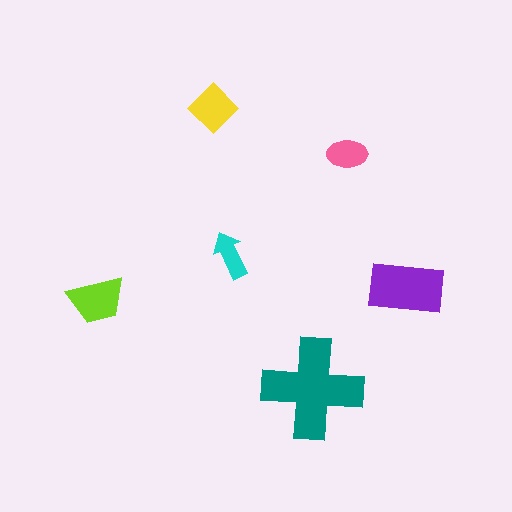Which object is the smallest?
The cyan arrow.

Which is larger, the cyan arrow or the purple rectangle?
The purple rectangle.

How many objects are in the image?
There are 6 objects in the image.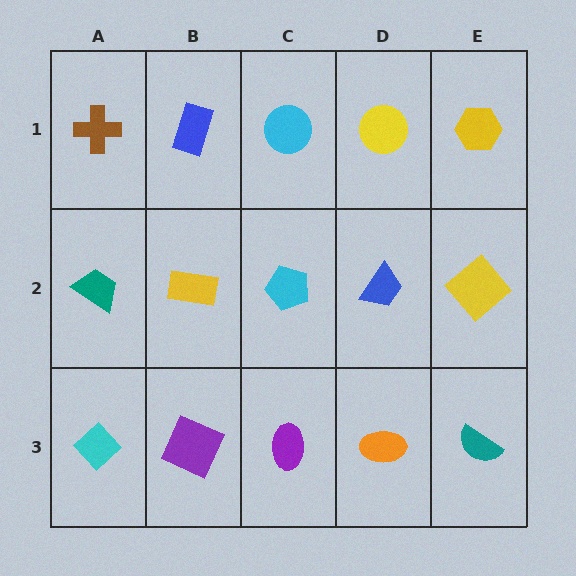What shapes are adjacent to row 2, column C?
A cyan circle (row 1, column C), a purple ellipse (row 3, column C), a yellow rectangle (row 2, column B), a blue trapezoid (row 2, column D).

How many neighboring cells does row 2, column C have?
4.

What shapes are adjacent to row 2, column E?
A yellow hexagon (row 1, column E), a teal semicircle (row 3, column E), a blue trapezoid (row 2, column D).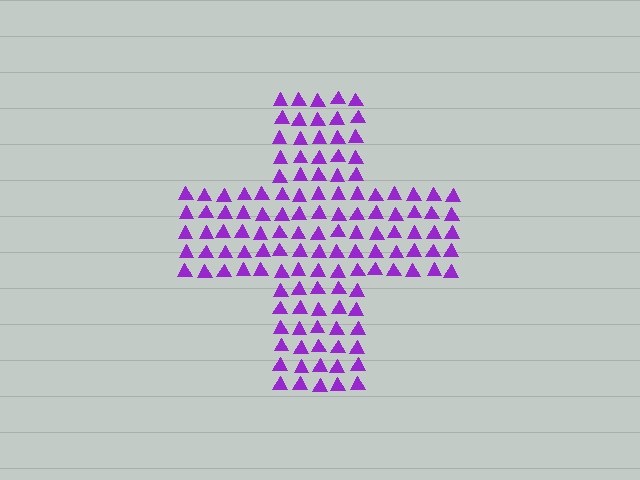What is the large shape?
The large shape is a cross.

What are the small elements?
The small elements are triangles.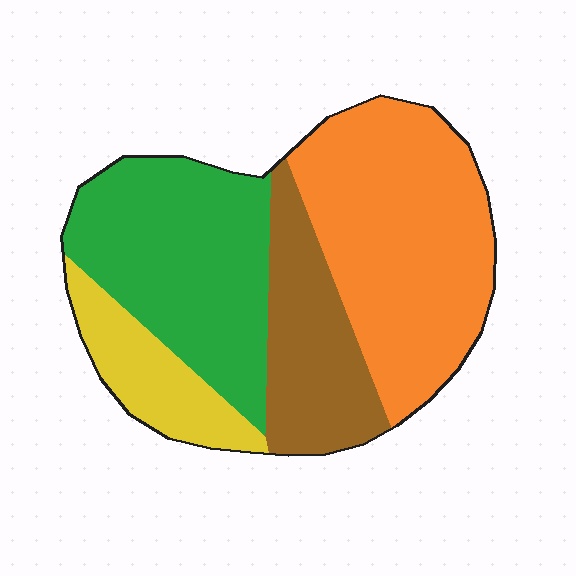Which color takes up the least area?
Yellow, at roughly 10%.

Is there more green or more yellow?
Green.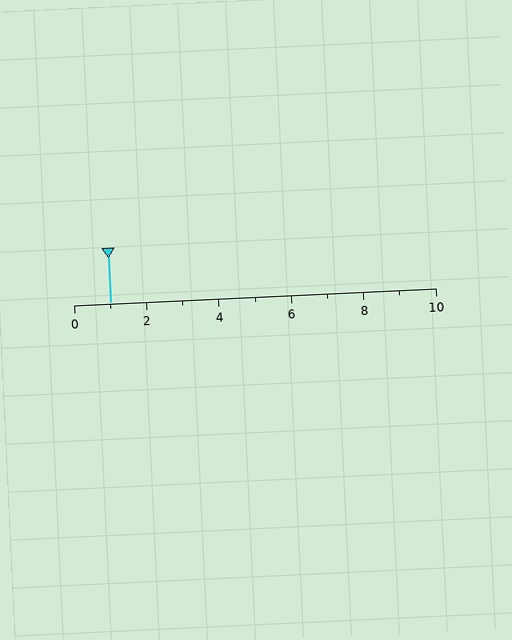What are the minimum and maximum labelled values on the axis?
The axis runs from 0 to 10.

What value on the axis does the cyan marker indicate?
The marker indicates approximately 1.